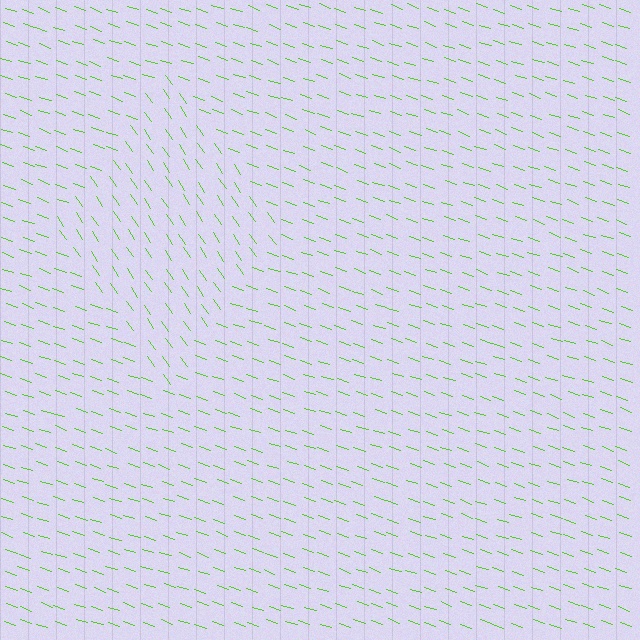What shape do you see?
I see a diamond.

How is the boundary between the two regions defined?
The boundary is defined purely by a change in line orientation (approximately 37 degrees difference). All lines are the same color and thickness.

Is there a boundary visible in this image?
Yes, there is a texture boundary formed by a change in line orientation.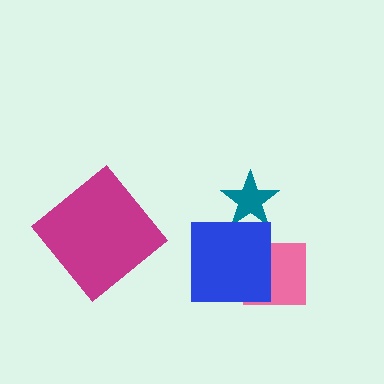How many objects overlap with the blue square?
1 object overlaps with the blue square.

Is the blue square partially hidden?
No, no other shape covers it.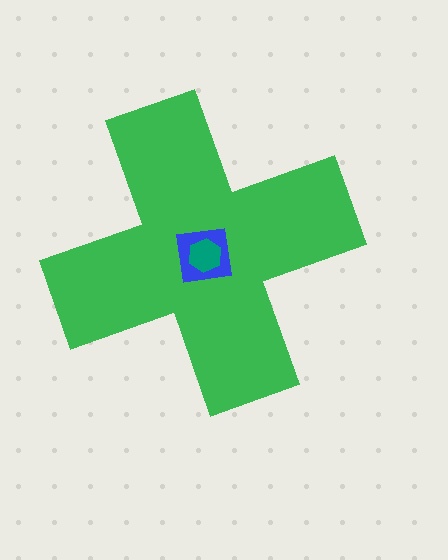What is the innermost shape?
The teal hexagon.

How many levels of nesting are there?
3.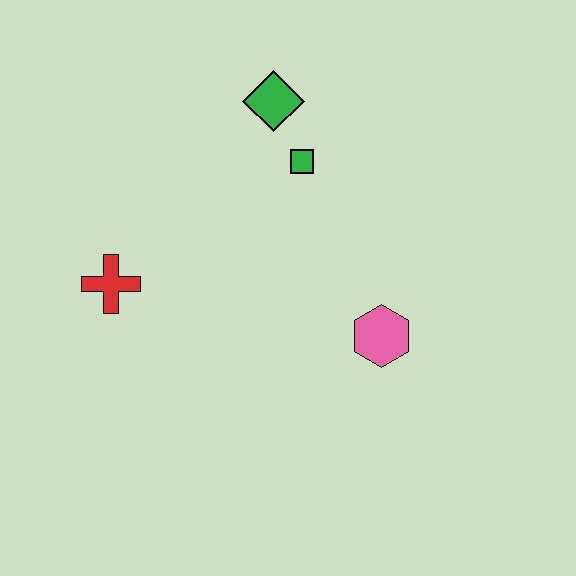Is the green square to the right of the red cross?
Yes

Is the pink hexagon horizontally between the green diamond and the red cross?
No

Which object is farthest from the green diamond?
The pink hexagon is farthest from the green diamond.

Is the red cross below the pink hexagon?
No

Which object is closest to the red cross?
The green square is closest to the red cross.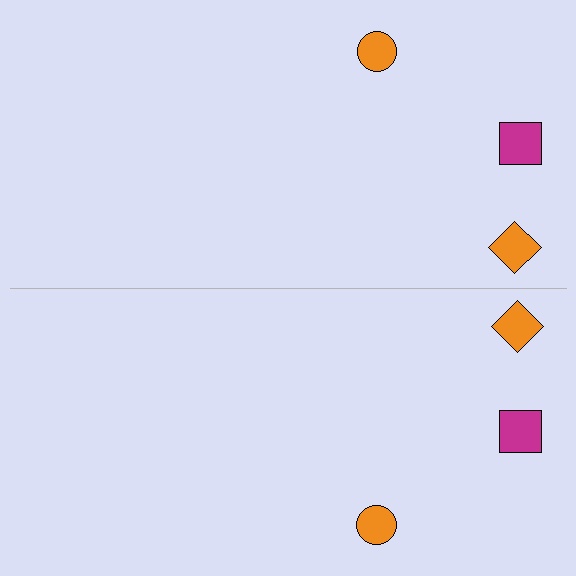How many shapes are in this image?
There are 6 shapes in this image.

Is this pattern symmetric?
Yes, this pattern has bilateral (reflection) symmetry.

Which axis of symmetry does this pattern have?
The pattern has a horizontal axis of symmetry running through the center of the image.